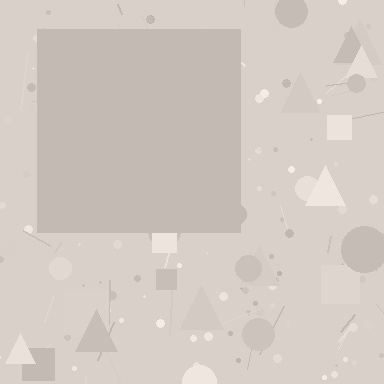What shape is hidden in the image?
A square is hidden in the image.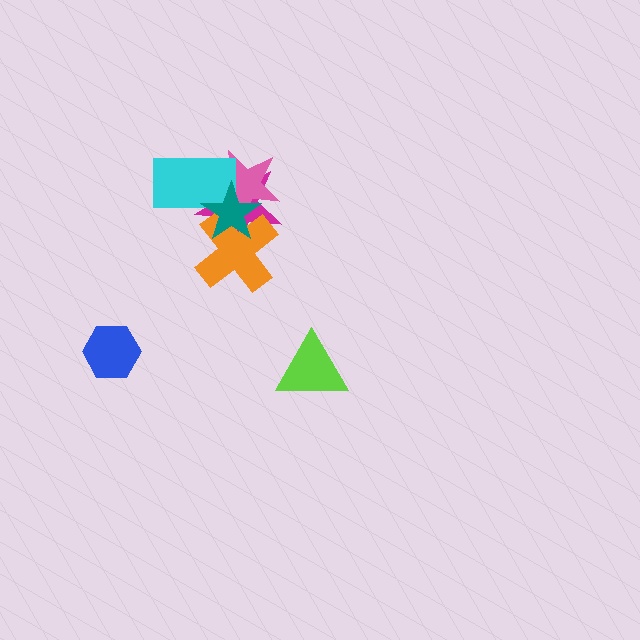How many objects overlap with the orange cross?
3 objects overlap with the orange cross.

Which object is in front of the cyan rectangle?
The teal star is in front of the cyan rectangle.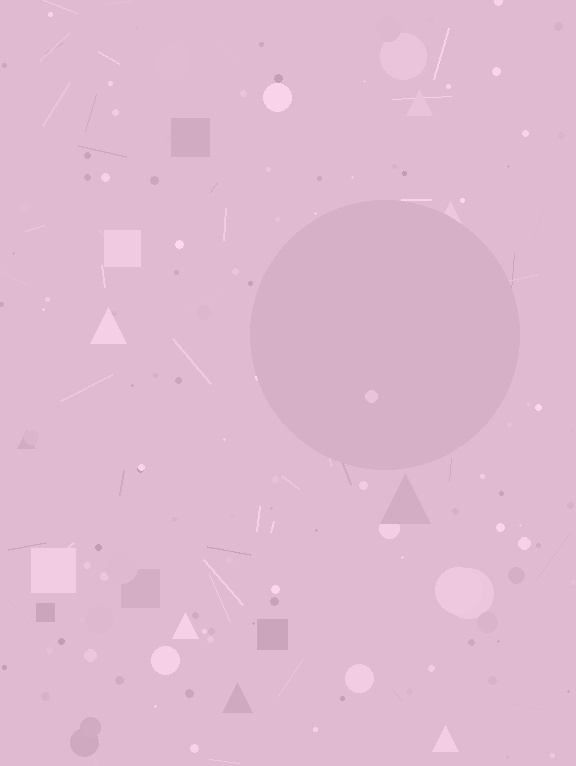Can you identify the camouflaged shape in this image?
The camouflaged shape is a circle.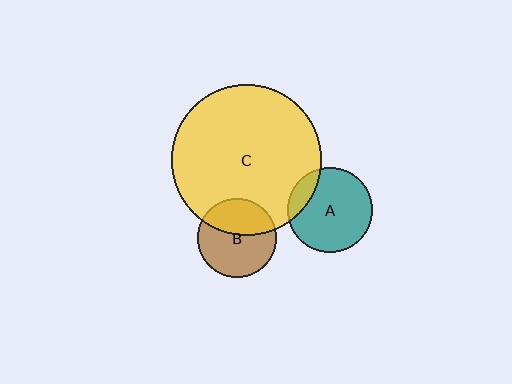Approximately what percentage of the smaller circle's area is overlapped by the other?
Approximately 40%.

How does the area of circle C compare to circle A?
Approximately 3.2 times.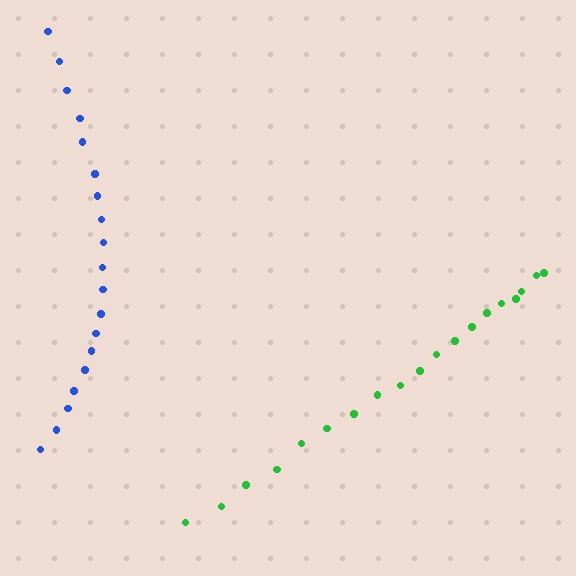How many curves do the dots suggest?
There are 2 distinct paths.